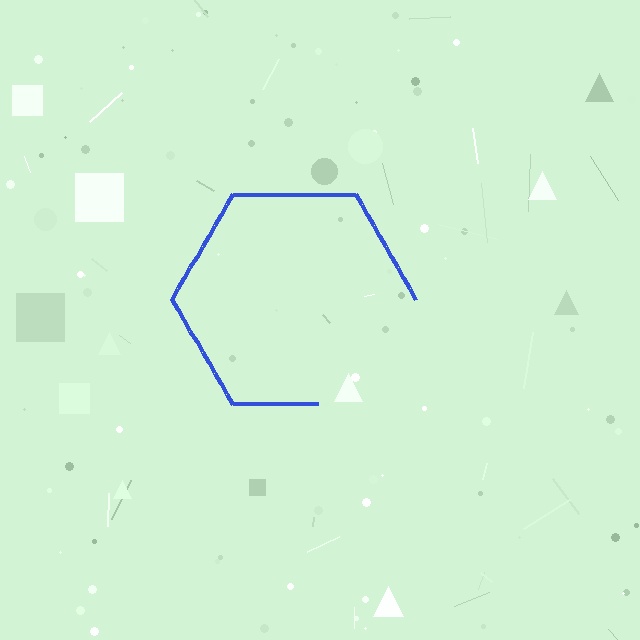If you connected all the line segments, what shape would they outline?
They would outline a hexagon.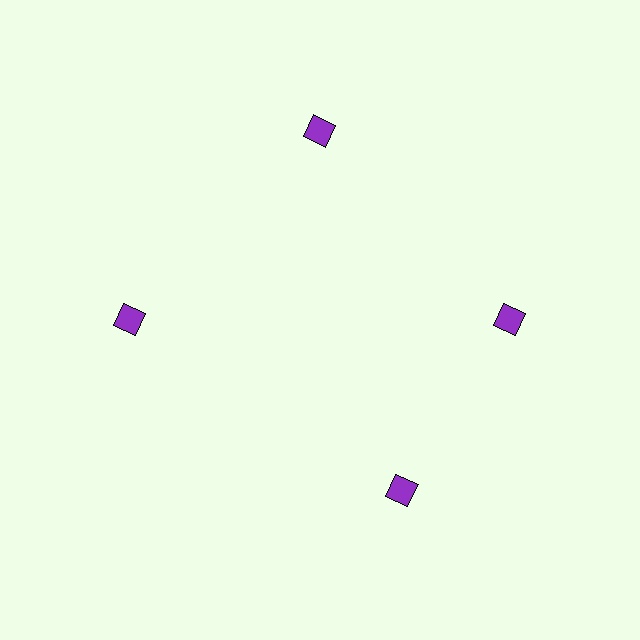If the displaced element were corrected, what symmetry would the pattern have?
It would have 4-fold rotational symmetry — the pattern would map onto itself every 90 degrees.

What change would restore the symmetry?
The symmetry would be restored by rotating it back into even spacing with its neighbors so that all 4 squares sit at equal angles and equal distance from the center.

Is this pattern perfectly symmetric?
No. The 4 purple squares are arranged in a ring, but one element near the 6 o'clock position is rotated out of alignment along the ring, breaking the 4-fold rotational symmetry.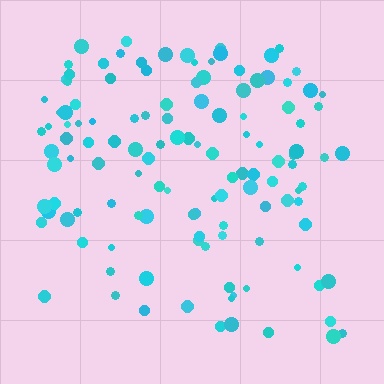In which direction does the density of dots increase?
From bottom to top, with the top side densest.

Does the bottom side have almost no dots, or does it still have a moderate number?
Still a moderate number, just noticeably fewer than the top.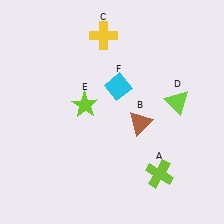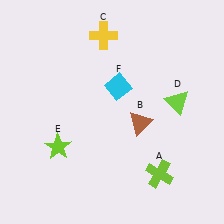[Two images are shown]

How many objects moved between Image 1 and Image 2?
1 object moved between the two images.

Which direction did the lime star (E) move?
The lime star (E) moved down.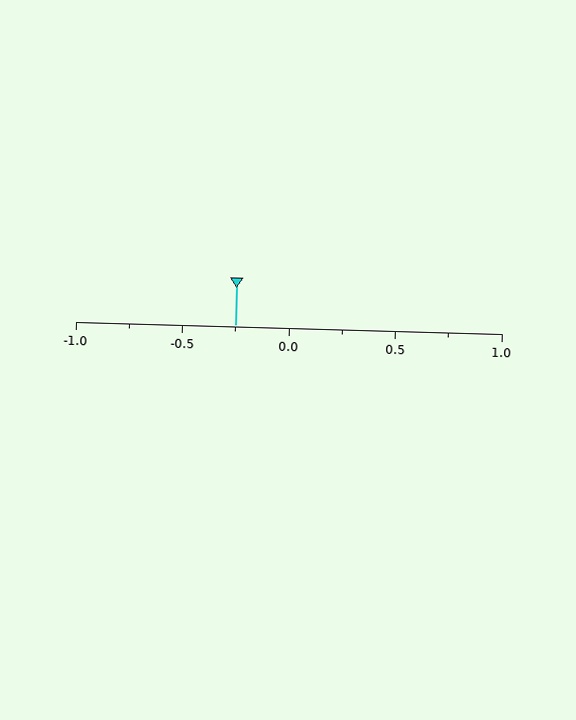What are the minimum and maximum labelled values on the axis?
The axis runs from -1.0 to 1.0.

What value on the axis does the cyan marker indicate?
The marker indicates approximately -0.25.